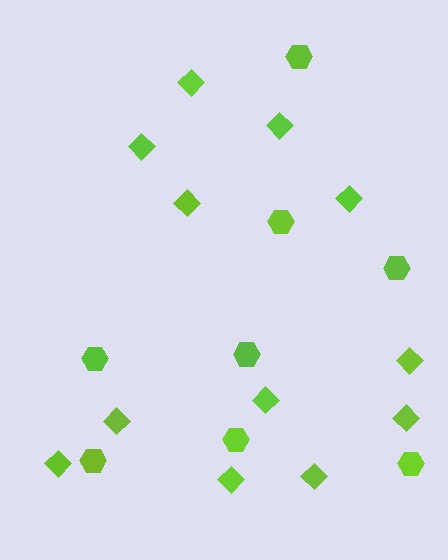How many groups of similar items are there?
There are 2 groups: one group of diamonds (12) and one group of hexagons (8).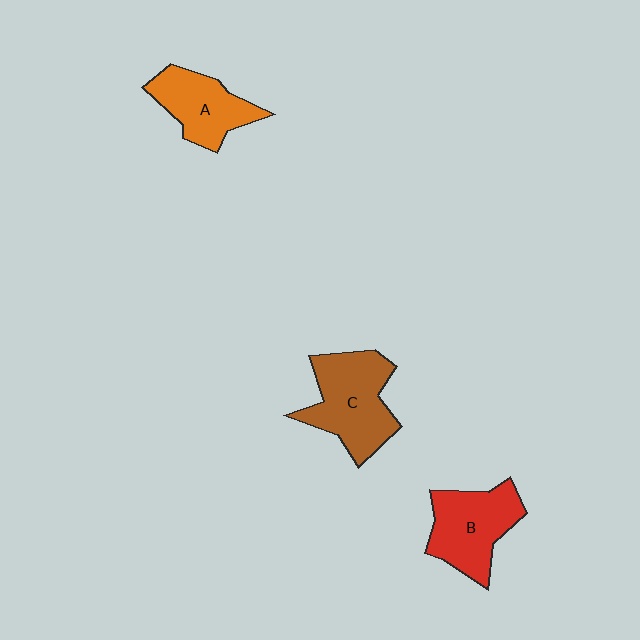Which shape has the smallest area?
Shape A (orange).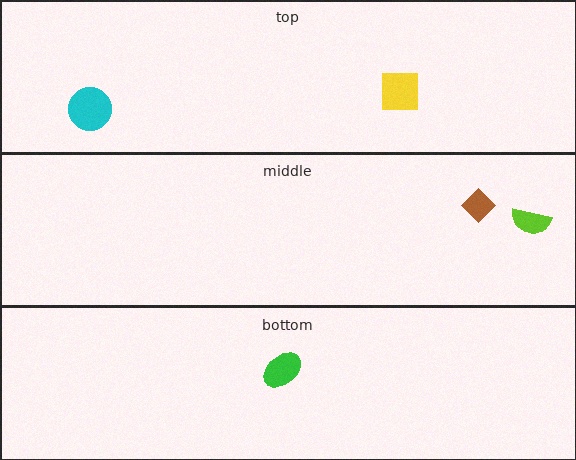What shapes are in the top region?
The yellow square, the cyan circle.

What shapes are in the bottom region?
The green ellipse.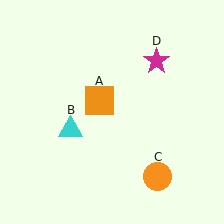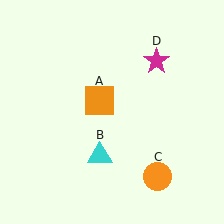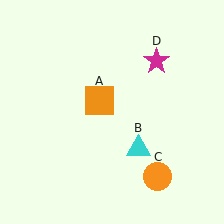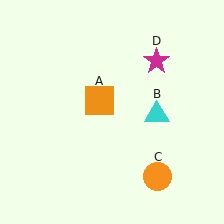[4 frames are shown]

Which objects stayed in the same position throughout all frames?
Orange square (object A) and orange circle (object C) and magenta star (object D) remained stationary.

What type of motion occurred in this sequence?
The cyan triangle (object B) rotated counterclockwise around the center of the scene.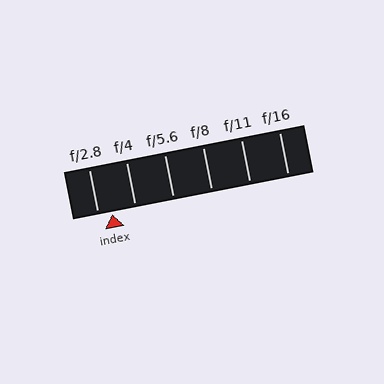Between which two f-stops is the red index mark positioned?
The index mark is between f/2.8 and f/4.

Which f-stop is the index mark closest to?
The index mark is closest to f/2.8.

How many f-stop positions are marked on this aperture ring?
There are 6 f-stop positions marked.